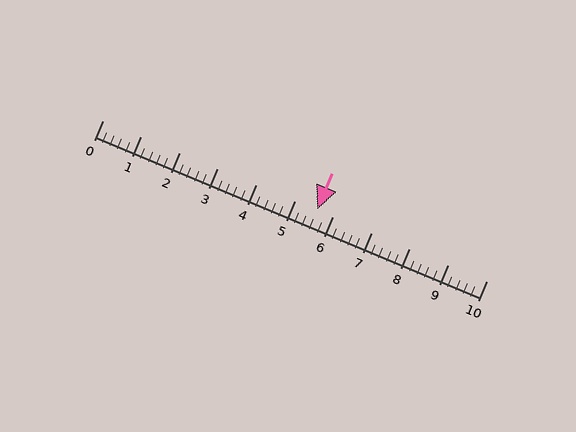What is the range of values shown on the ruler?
The ruler shows values from 0 to 10.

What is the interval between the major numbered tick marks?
The major tick marks are spaced 1 units apart.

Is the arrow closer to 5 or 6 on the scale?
The arrow is closer to 6.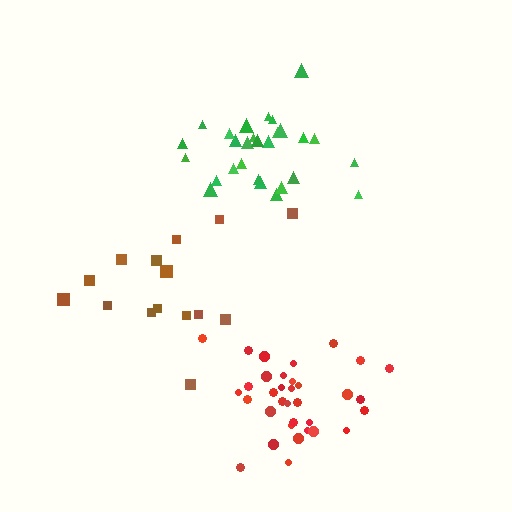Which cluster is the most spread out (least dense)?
Brown.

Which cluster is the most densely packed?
Red.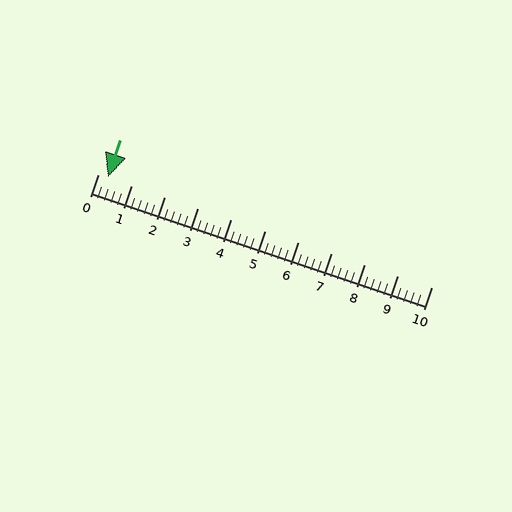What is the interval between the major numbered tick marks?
The major tick marks are spaced 1 units apart.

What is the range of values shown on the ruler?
The ruler shows values from 0 to 10.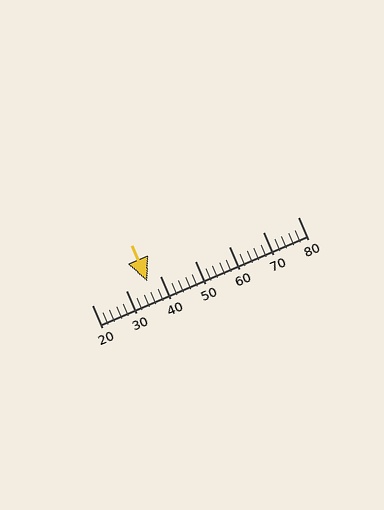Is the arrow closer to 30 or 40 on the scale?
The arrow is closer to 40.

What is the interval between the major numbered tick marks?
The major tick marks are spaced 10 units apart.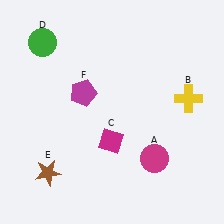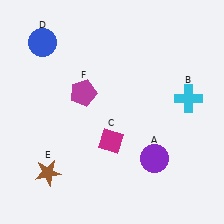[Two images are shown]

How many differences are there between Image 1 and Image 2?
There are 3 differences between the two images.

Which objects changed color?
A changed from magenta to purple. B changed from yellow to cyan. D changed from green to blue.